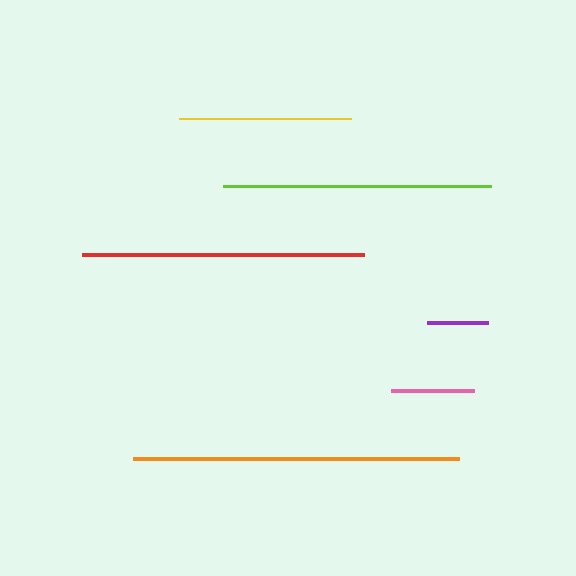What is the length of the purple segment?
The purple segment is approximately 61 pixels long.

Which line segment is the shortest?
The purple line is the shortest at approximately 61 pixels.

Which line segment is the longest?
The orange line is the longest at approximately 326 pixels.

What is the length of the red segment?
The red segment is approximately 281 pixels long.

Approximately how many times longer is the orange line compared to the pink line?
The orange line is approximately 3.9 times the length of the pink line.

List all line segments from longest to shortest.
From longest to shortest: orange, red, lime, yellow, pink, purple.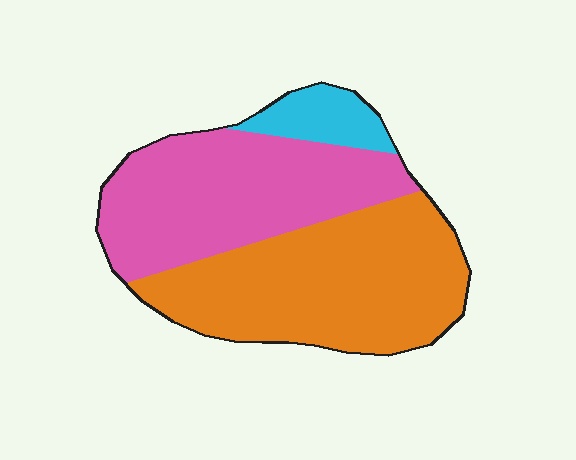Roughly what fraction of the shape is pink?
Pink takes up between a third and a half of the shape.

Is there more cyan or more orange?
Orange.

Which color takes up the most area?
Orange, at roughly 50%.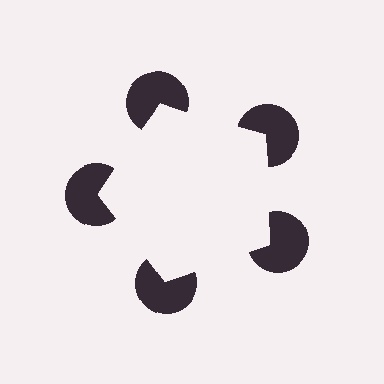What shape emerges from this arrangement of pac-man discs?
An illusory pentagon — its edges are inferred from the aligned wedge cuts in the pac-man discs, not physically drawn.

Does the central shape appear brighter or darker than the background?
It typically appears slightly brighter than the background, even though no actual brightness change is drawn.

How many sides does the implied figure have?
5 sides.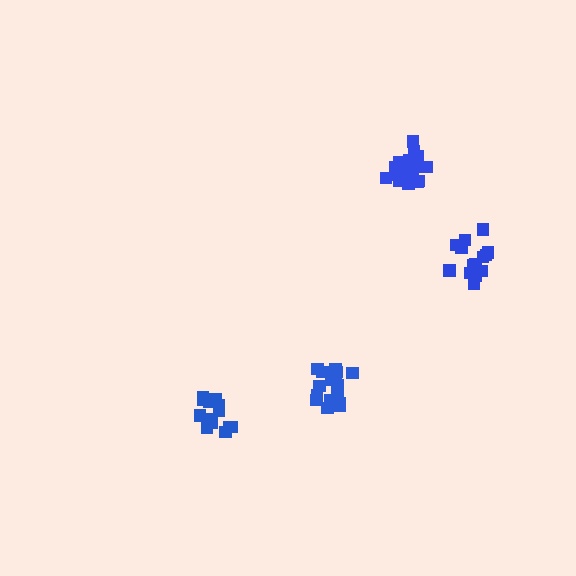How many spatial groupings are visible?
There are 4 spatial groupings.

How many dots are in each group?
Group 1: 14 dots, Group 2: 17 dots, Group 3: 14 dots, Group 4: 19 dots (64 total).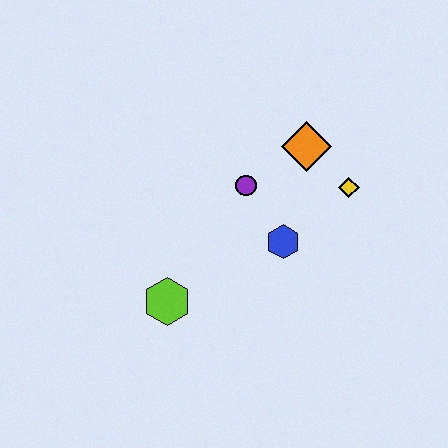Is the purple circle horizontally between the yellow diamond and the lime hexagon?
Yes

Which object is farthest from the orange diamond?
The lime hexagon is farthest from the orange diamond.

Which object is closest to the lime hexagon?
The blue hexagon is closest to the lime hexagon.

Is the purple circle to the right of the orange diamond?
No